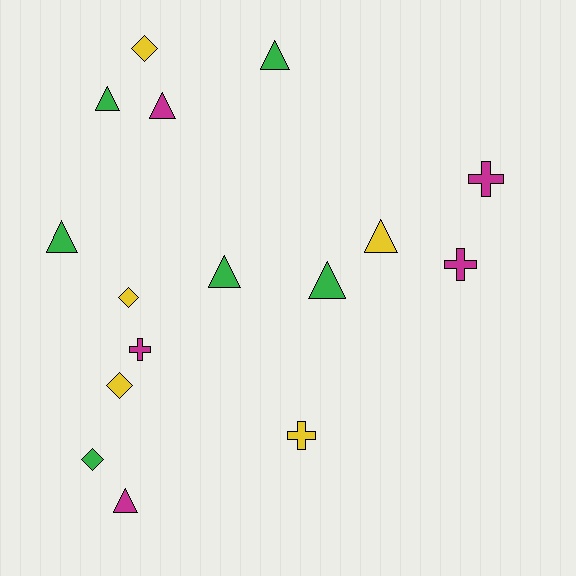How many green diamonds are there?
There is 1 green diamond.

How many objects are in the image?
There are 16 objects.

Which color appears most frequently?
Green, with 6 objects.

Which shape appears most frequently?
Triangle, with 8 objects.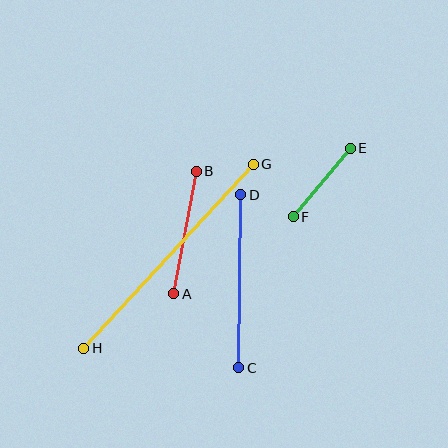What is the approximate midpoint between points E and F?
The midpoint is at approximately (322, 183) pixels.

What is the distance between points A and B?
The distance is approximately 124 pixels.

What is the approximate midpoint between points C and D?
The midpoint is at approximately (240, 281) pixels.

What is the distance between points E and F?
The distance is approximately 89 pixels.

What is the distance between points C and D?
The distance is approximately 173 pixels.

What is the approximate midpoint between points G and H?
The midpoint is at approximately (168, 256) pixels.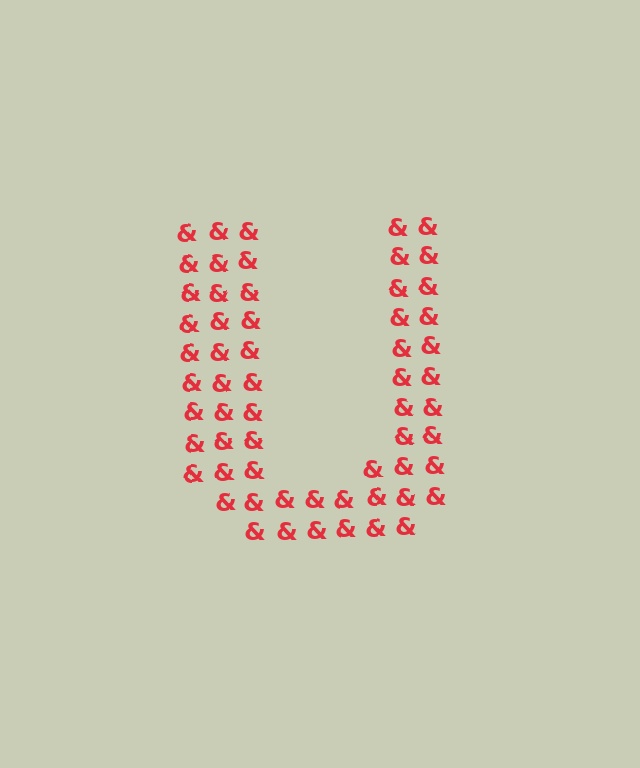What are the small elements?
The small elements are ampersands.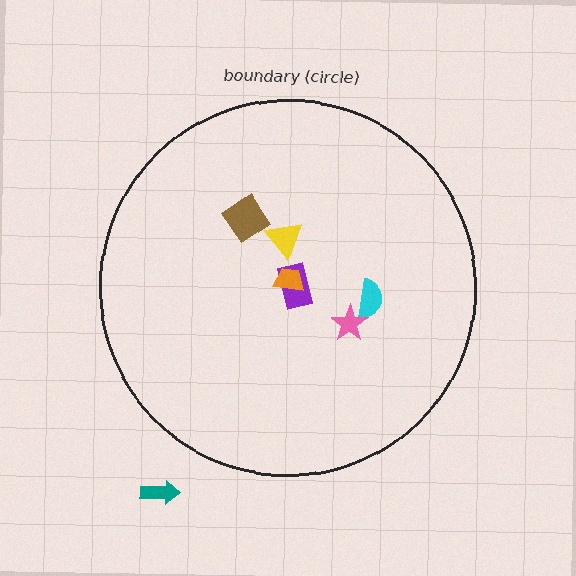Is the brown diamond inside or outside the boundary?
Inside.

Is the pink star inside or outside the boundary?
Inside.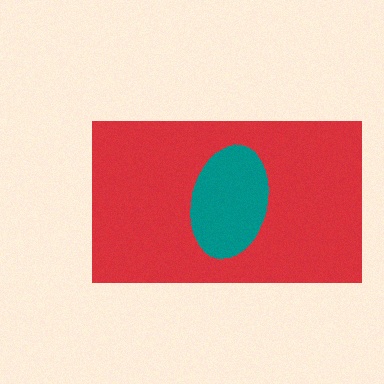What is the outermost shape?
The red rectangle.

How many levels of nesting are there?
2.